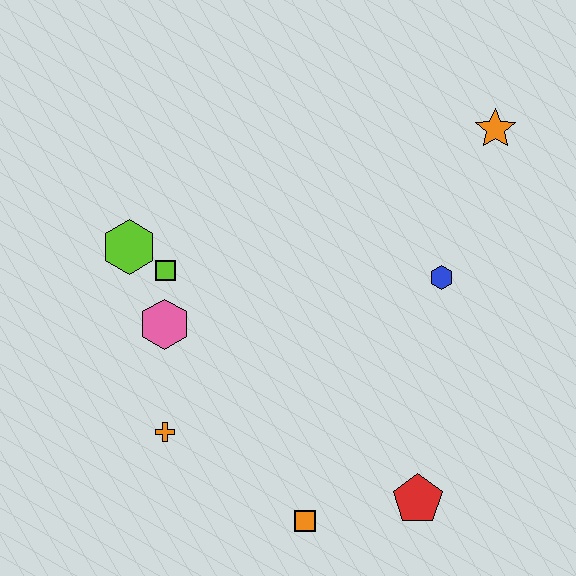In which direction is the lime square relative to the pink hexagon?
The lime square is above the pink hexagon.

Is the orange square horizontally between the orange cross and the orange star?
Yes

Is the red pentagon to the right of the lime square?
Yes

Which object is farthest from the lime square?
The orange star is farthest from the lime square.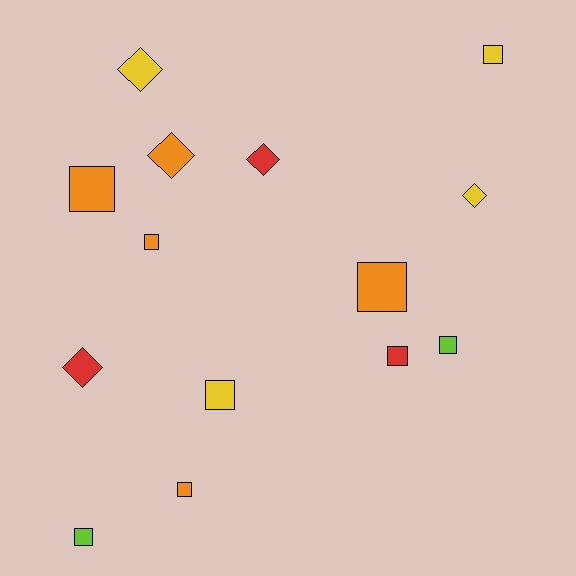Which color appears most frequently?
Orange, with 5 objects.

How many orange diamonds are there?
There is 1 orange diamond.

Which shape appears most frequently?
Square, with 9 objects.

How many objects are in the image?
There are 14 objects.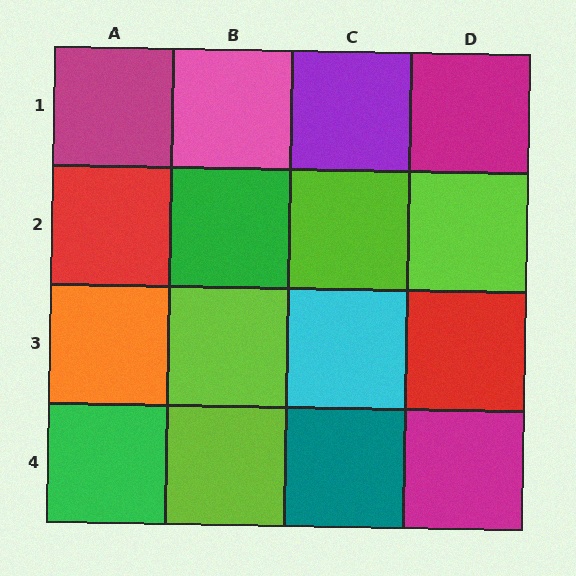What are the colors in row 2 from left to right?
Red, green, lime, lime.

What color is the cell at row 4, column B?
Lime.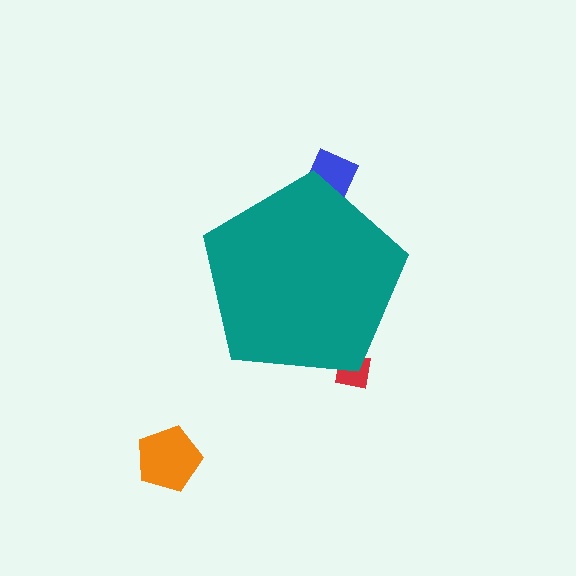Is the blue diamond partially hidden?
Yes, the blue diamond is partially hidden behind the teal pentagon.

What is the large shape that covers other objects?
A teal pentagon.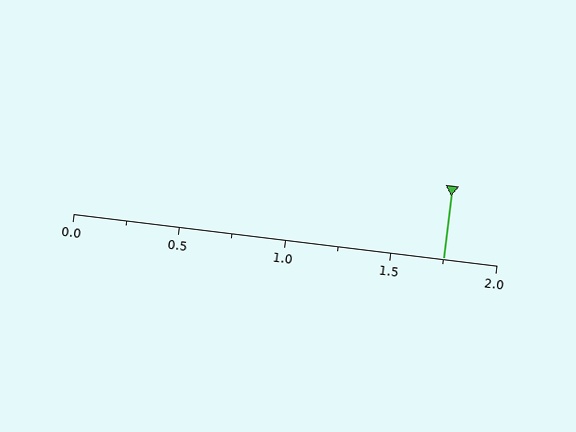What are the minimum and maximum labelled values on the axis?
The axis runs from 0.0 to 2.0.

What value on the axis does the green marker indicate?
The marker indicates approximately 1.75.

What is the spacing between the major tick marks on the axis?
The major ticks are spaced 0.5 apart.